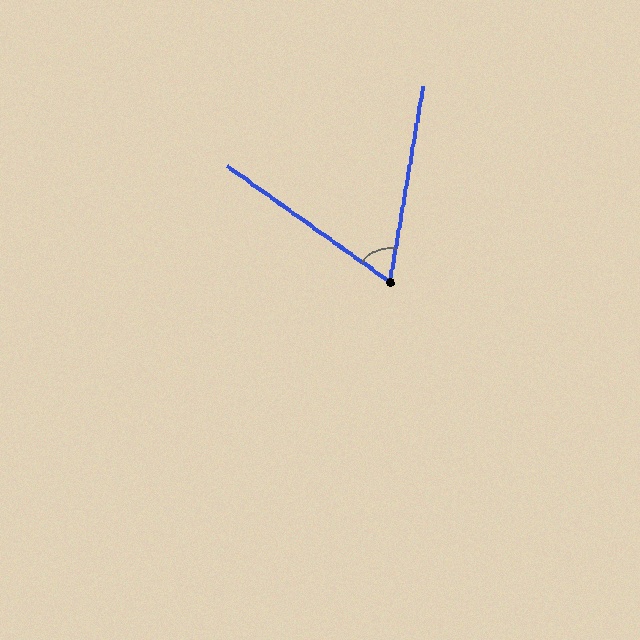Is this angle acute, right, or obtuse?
It is acute.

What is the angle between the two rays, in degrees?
Approximately 64 degrees.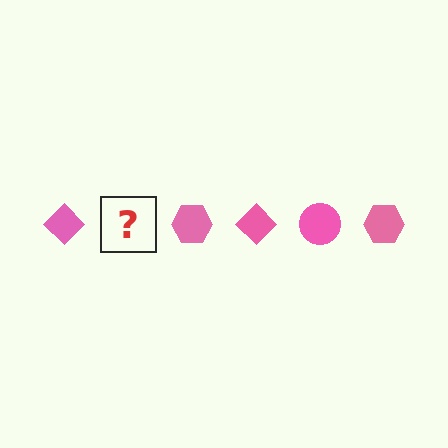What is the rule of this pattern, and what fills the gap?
The rule is that the pattern cycles through diamond, circle, hexagon shapes in pink. The gap should be filled with a pink circle.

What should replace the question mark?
The question mark should be replaced with a pink circle.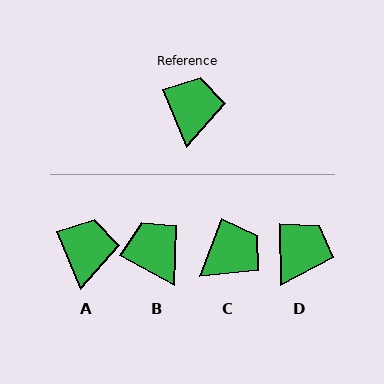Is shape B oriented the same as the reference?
No, it is off by about 40 degrees.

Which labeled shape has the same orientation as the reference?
A.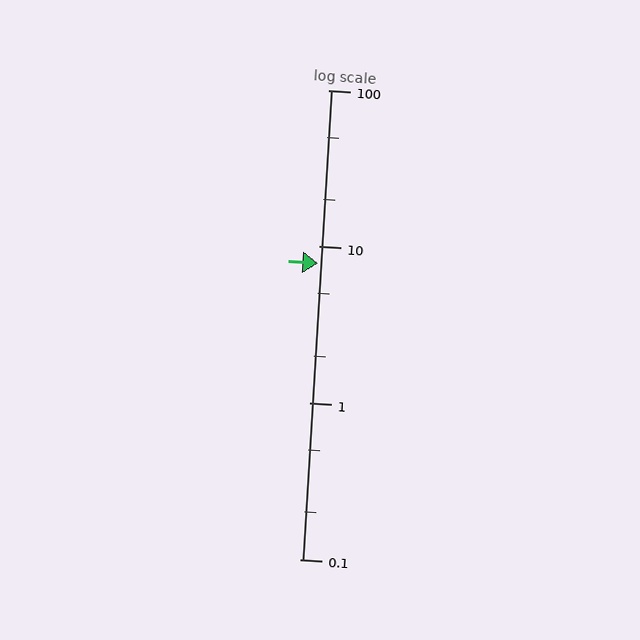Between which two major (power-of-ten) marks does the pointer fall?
The pointer is between 1 and 10.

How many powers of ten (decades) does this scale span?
The scale spans 3 decades, from 0.1 to 100.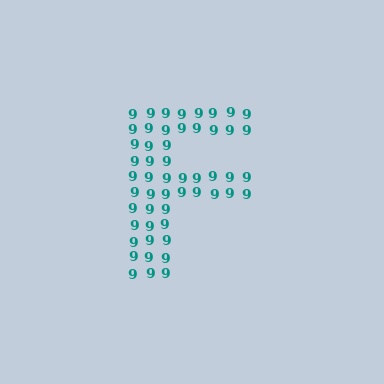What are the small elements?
The small elements are digit 9's.